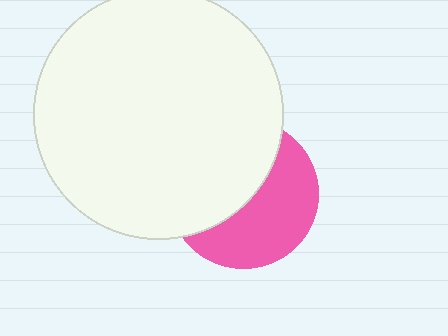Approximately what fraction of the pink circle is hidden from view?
Roughly 51% of the pink circle is hidden behind the white circle.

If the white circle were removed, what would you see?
You would see the complete pink circle.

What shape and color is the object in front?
The object in front is a white circle.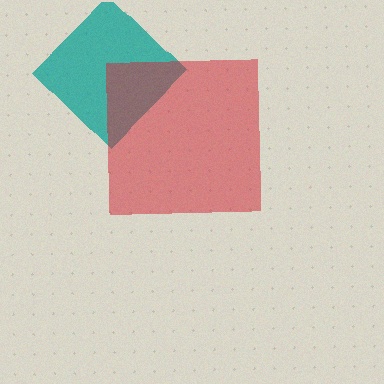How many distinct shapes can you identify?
There are 2 distinct shapes: a teal diamond, a red square.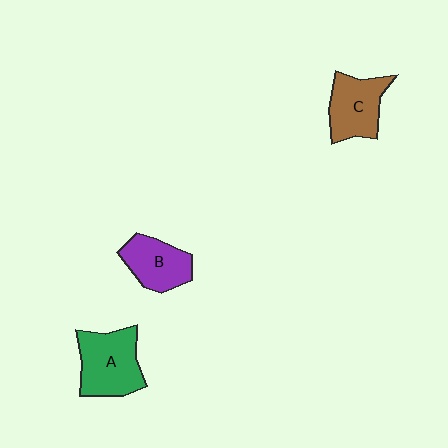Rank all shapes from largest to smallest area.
From largest to smallest: A (green), C (brown), B (purple).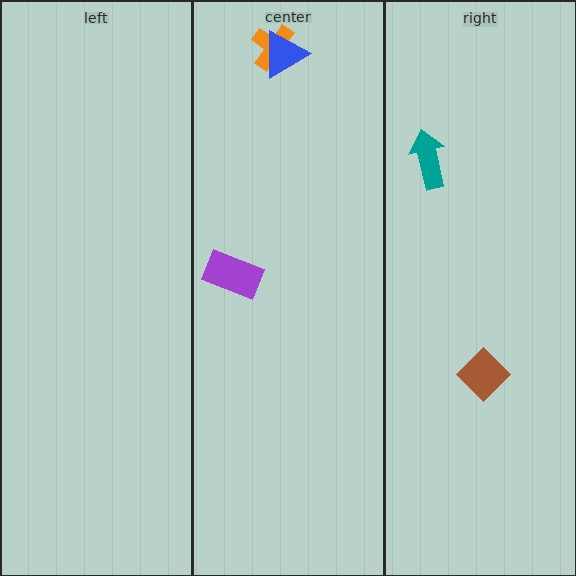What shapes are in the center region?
The orange cross, the purple rectangle, the blue triangle.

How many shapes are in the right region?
2.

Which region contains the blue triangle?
The center region.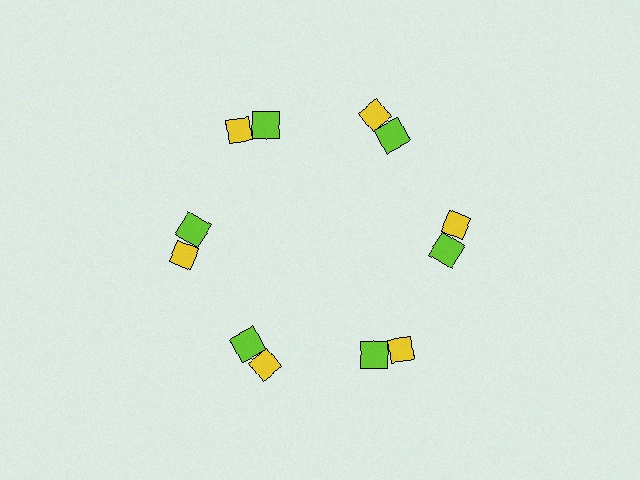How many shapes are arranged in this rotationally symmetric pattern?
There are 12 shapes, arranged in 6 groups of 2.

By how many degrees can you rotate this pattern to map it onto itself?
The pattern maps onto itself every 60 degrees of rotation.